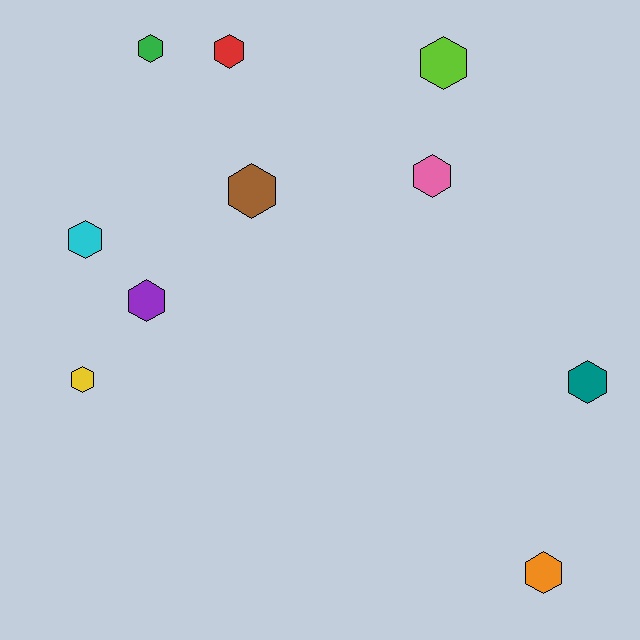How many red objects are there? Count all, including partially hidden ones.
There is 1 red object.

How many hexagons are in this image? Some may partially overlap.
There are 10 hexagons.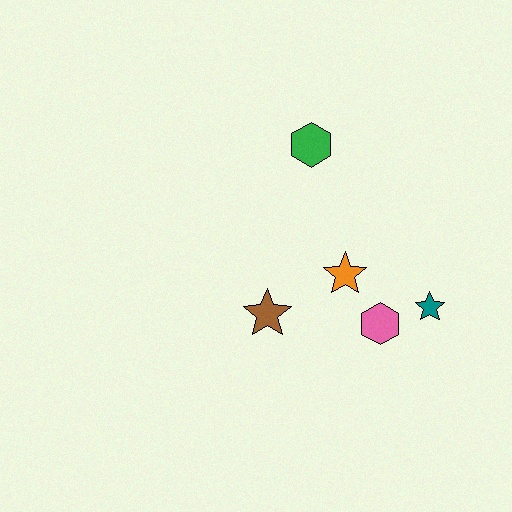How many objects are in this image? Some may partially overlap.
There are 5 objects.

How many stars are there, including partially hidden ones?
There are 3 stars.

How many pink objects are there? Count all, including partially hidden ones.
There is 1 pink object.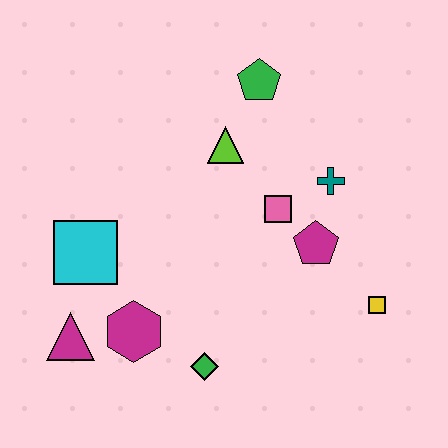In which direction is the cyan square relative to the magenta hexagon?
The cyan square is above the magenta hexagon.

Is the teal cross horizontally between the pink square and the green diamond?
No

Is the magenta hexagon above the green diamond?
Yes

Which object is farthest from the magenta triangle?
The green pentagon is farthest from the magenta triangle.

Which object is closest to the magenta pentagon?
The pink square is closest to the magenta pentagon.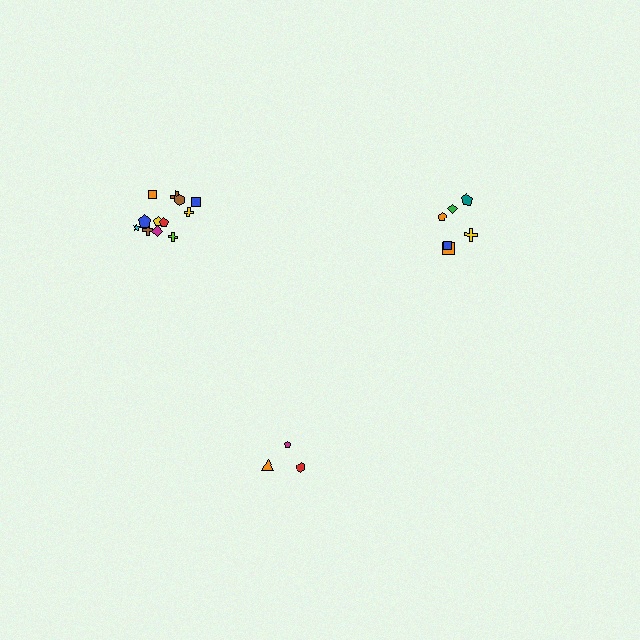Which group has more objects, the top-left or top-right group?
The top-left group.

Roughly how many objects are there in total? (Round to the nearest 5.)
Roughly 20 objects in total.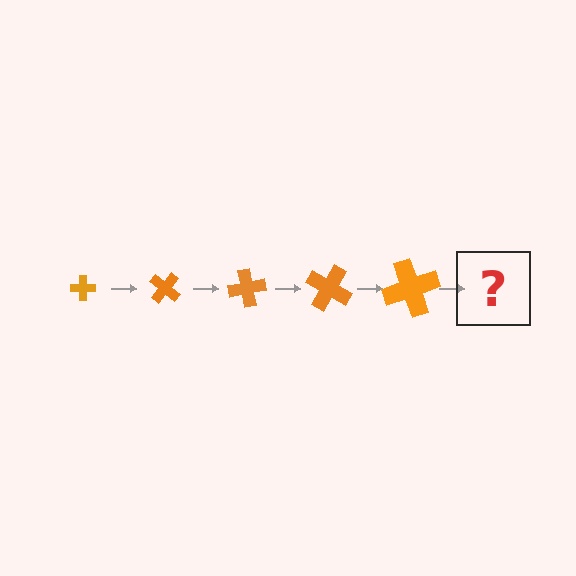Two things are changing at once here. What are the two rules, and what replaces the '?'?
The two rules are that the cross grows larger each step and it rotates 40 degrees each step. The '?' should be a cross, larger than the previous one and rotated 200 degrees from the start.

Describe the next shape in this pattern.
It should be a cross, larger than the previous one and rotated 200 degrees from the start.